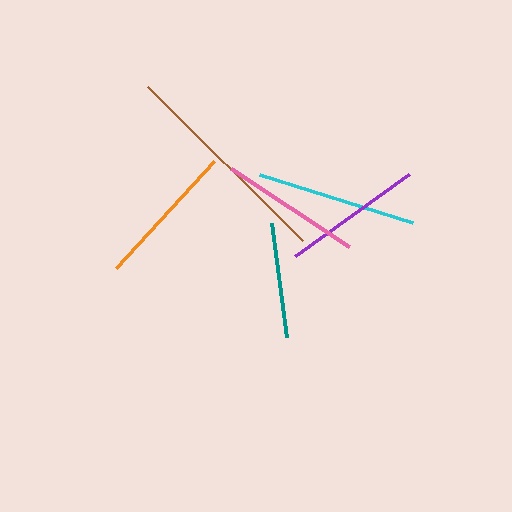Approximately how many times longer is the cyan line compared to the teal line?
The cyan line is approximately 1.4 times the length of the teal line.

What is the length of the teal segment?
The teal segment is approximately 115 pixels long.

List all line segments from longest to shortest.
From longest to shortest: brown, cyan, orange, pink, purple, teal.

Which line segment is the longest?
The brown line is the longest at approximately 218 pixels.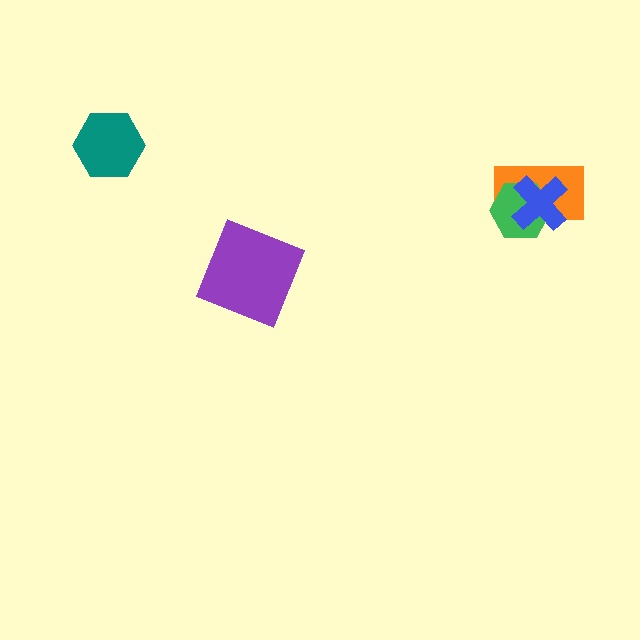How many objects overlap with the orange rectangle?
2 objects overlap with the orange rectangle.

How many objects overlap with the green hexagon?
2 objects overlap with the green hexagon.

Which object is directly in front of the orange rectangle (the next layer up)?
The green hexagon is directly in front of the orange rectangle.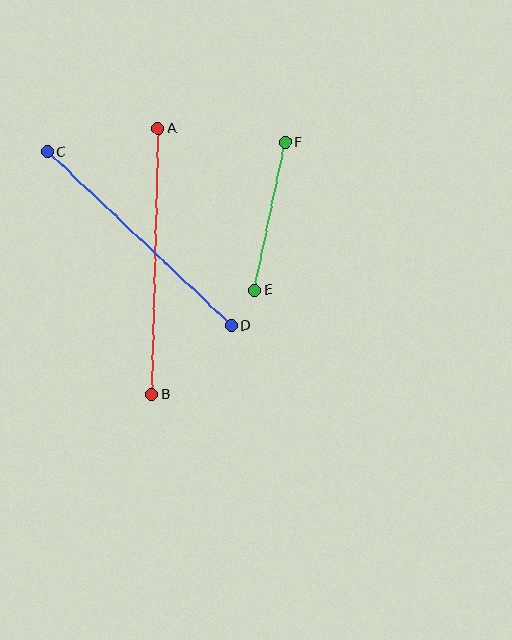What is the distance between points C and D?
The distance is approximately 253 pixels.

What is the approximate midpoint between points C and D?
The midpoint is at approximately (140, 239) pixels.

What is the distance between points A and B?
The distance is approximately 266 pixels.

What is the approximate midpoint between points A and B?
The midpoint is at approximately (155, 262) pixels.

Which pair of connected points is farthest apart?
Points A and B are farthest apart.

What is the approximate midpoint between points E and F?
The midpoint is at approximately (270, 216) pixels.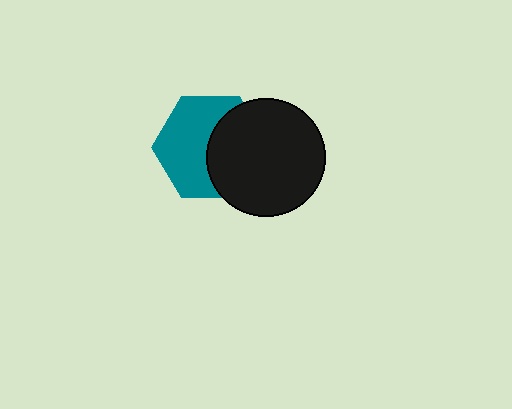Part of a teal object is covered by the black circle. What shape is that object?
It is a hexagon.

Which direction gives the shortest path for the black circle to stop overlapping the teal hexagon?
Moving right gives the shortest separation.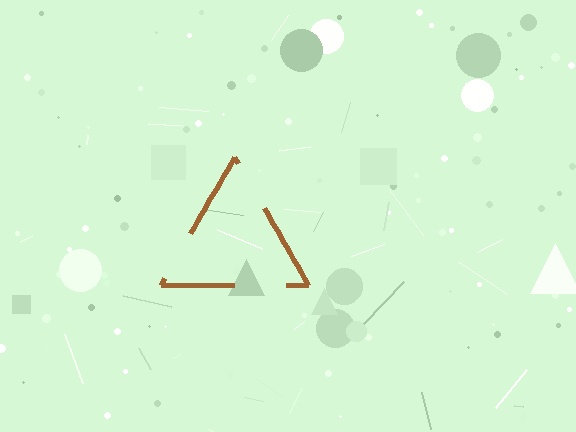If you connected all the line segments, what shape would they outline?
They would outline a triangle.